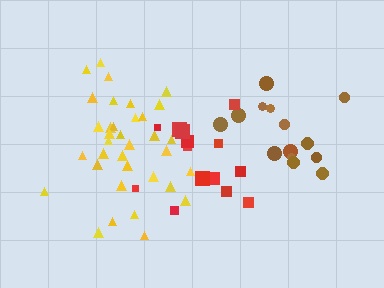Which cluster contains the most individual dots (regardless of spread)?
Yellow (35).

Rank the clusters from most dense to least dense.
yellow, brown, red.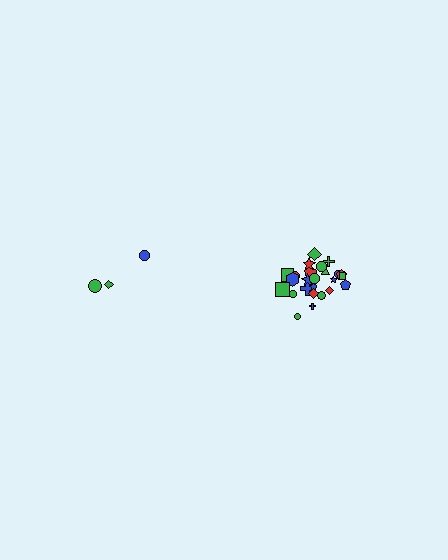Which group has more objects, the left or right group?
The right group.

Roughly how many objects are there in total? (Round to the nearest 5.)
Roughly 30 objects in total.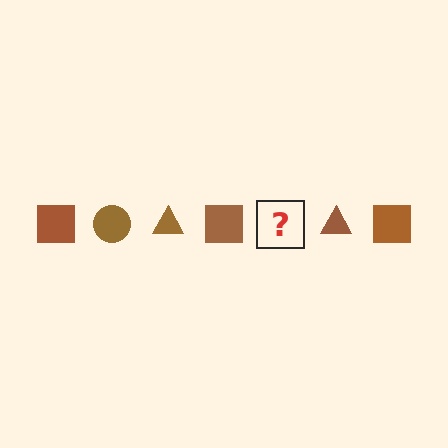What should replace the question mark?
The question mark should be replaced with a brown circle.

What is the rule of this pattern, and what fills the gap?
The rule is that the pattern cycles through square, circle, triangle shapes in brown. The gap should be filled with a brown circle.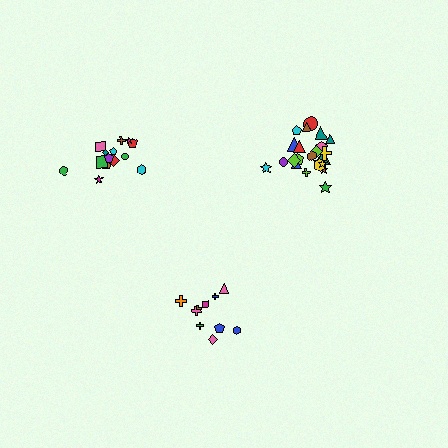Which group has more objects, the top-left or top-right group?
The top-right group.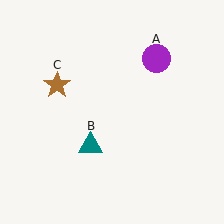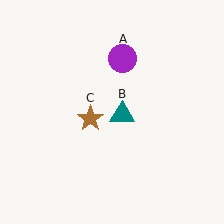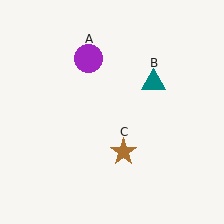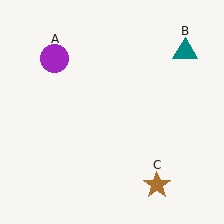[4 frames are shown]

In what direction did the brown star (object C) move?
The brown star (object C) moved down and to the right.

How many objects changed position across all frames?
3 objects changed position: purple circle (object A), teal triangle (object B), brown star (object C).